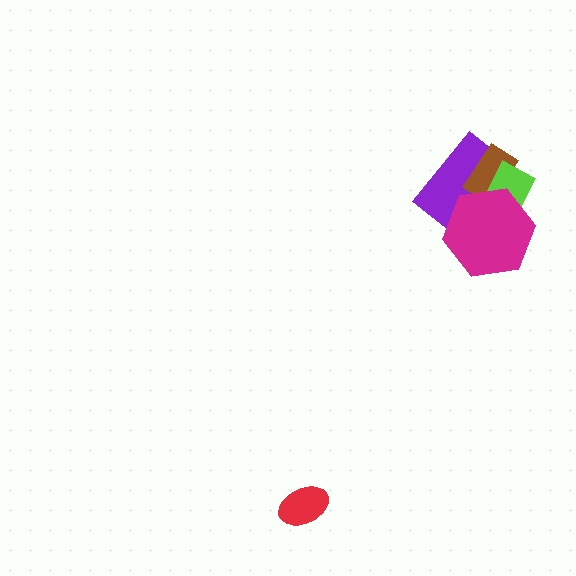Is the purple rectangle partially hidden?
Yes, it is partially covered by another shape.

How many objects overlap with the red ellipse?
0 objects overlap with the red ellipse.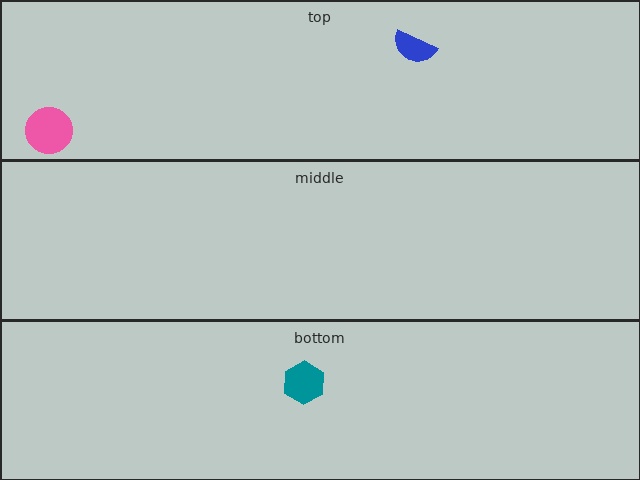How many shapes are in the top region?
2.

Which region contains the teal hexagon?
The bottom region.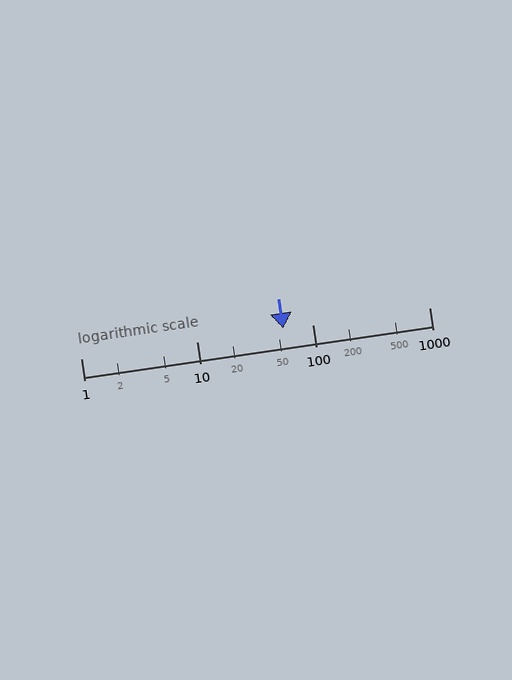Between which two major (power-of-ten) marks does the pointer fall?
The pointer is between 10 and 100.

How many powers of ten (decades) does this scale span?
The scale spans 3 decades, from 1 to 1000.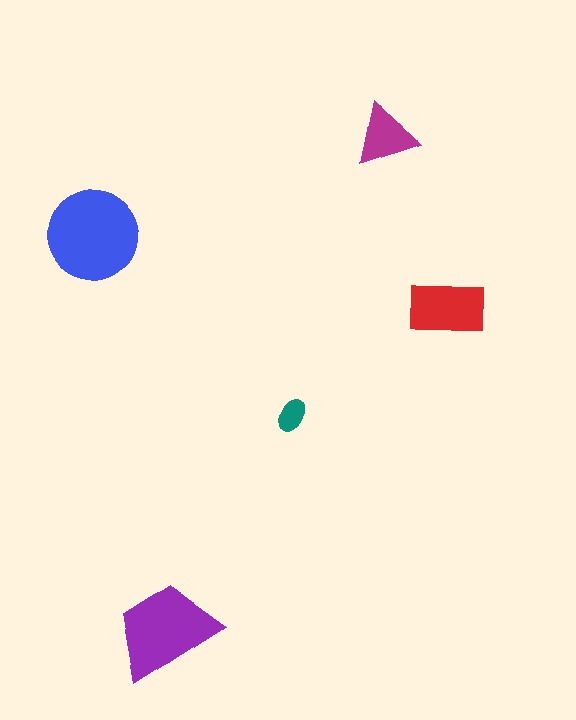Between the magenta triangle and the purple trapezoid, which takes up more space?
The purple trapezoid.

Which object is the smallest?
The teal ellipse.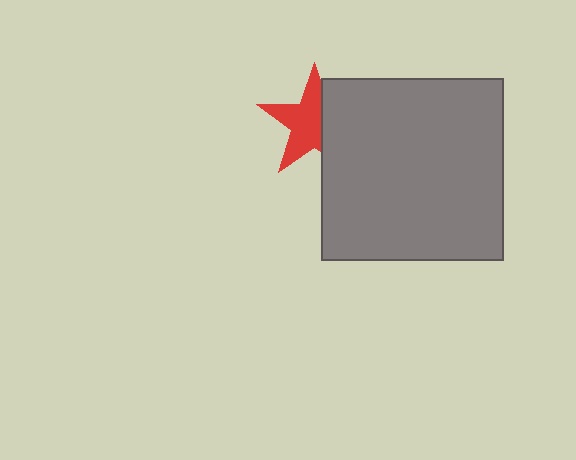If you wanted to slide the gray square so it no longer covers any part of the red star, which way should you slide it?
Slide it right — that is the most direct way to separate the two shapes.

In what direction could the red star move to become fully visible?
The red star could move left. That would shift it out from behind the gray square entirely.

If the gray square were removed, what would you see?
You would see the complete red star.